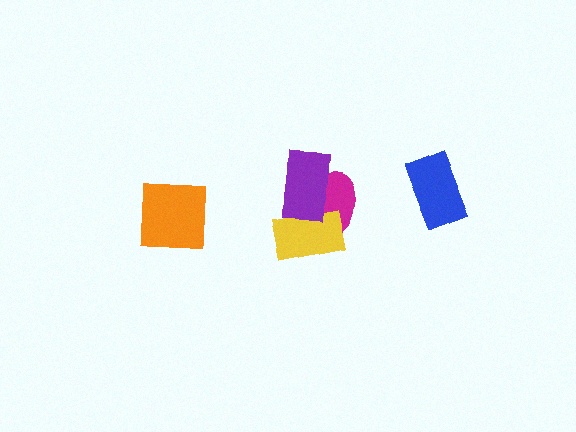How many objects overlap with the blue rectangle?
0 objects overlap with the blue rectangle.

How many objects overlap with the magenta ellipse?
2 objects overlap with the magenta ellipse.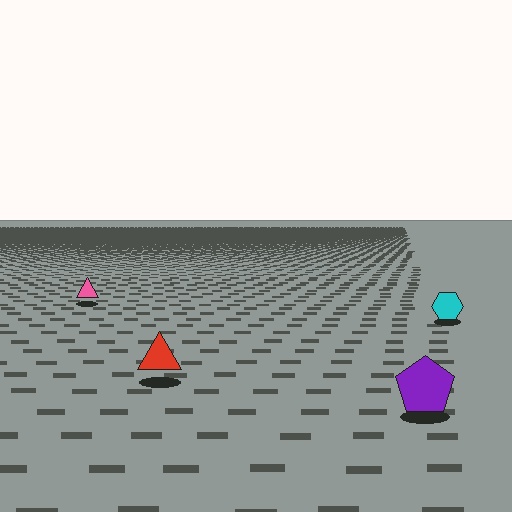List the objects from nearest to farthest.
From nearest to farthest: the purple pentagon, the red triangle, the cyan hexagon, the pink triangle.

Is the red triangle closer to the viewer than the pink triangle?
Yes. The red triangle is closer — you can tell from the texture gradient: the ground texture is coarser near it.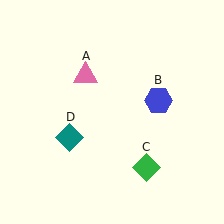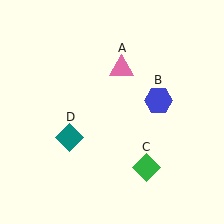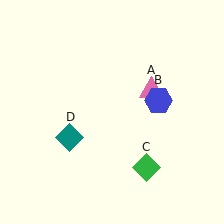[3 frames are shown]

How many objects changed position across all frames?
1 object changed position: pink triangle (object A).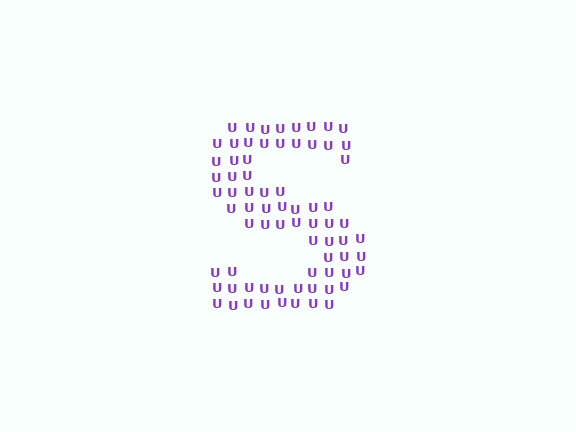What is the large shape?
The large shape is the letter S.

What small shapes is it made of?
It is made of small letter U's.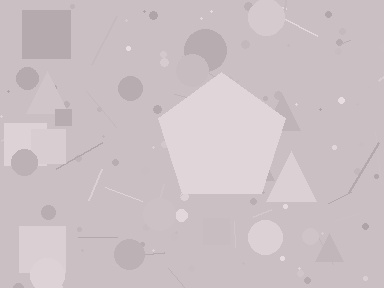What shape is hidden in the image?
A pentagon is hidden in the image.